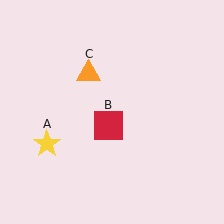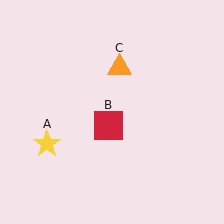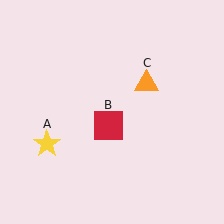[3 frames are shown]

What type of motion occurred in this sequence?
The orange triangle (object C) rotated clockwise around the center of the scene.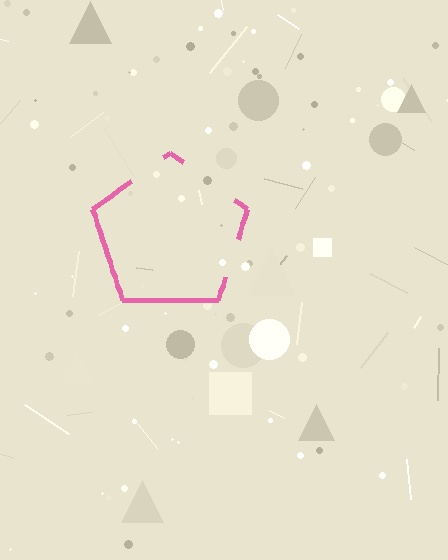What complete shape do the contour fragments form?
The contour fragments form a pentagon.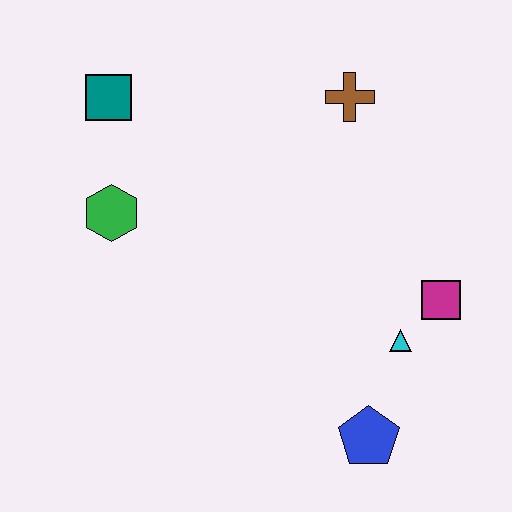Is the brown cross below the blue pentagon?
No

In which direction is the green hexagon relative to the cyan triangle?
The green hexagon is to the left of the cyan triangle.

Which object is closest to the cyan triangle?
The magenta square is closest to the cyan triangle.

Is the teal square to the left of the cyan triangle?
Yes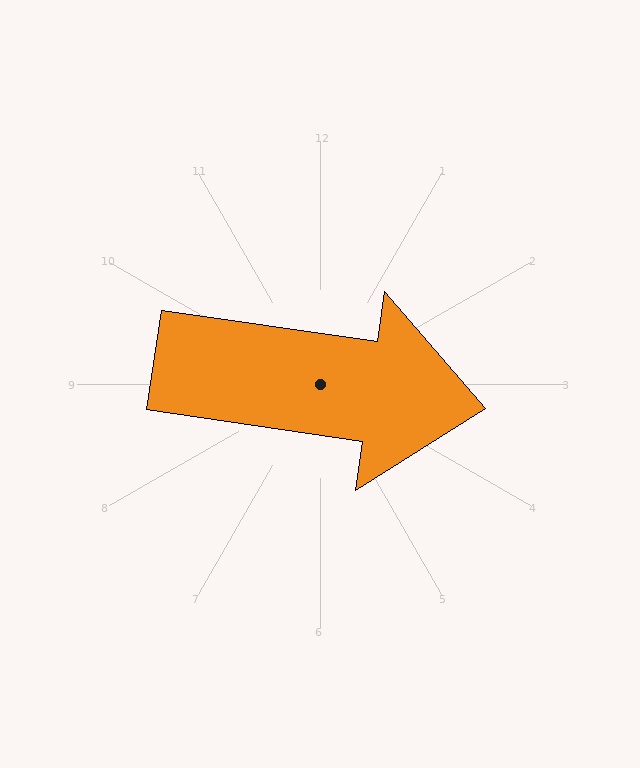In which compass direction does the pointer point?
East.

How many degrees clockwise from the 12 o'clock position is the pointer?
Approximately 98 degrees.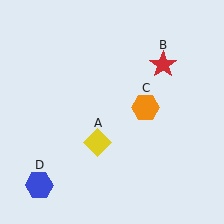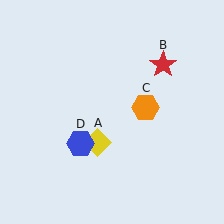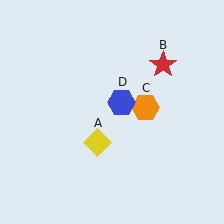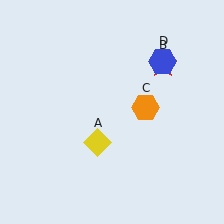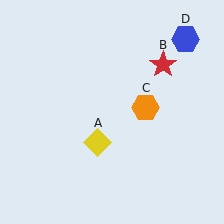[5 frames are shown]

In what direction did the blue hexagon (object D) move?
The blue hexagon (object D) moved up and to the right.